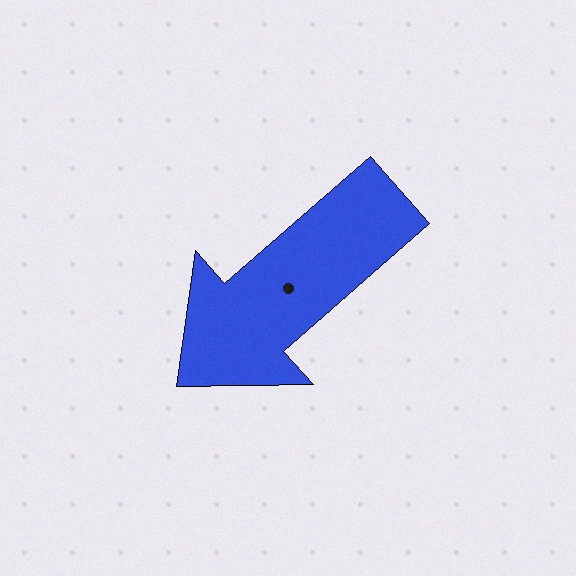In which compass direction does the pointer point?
Southwest.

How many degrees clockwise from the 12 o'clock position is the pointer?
Approximately 229 degrees.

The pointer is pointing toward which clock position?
Roughly 8 o'clock.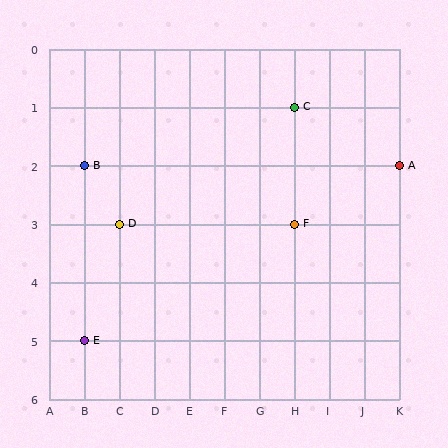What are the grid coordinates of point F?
Point F is at grid coordinates (H, 3).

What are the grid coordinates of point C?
Point C is at grid coordinates (H, 1).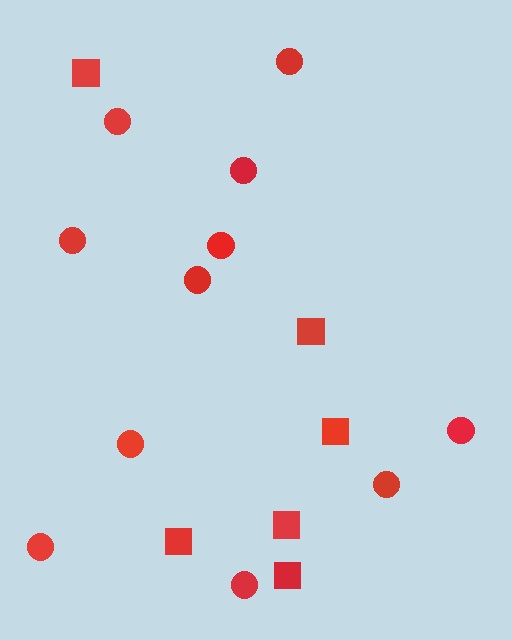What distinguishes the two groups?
There are 2 groups: one group of circles (11) and one group of squares (6).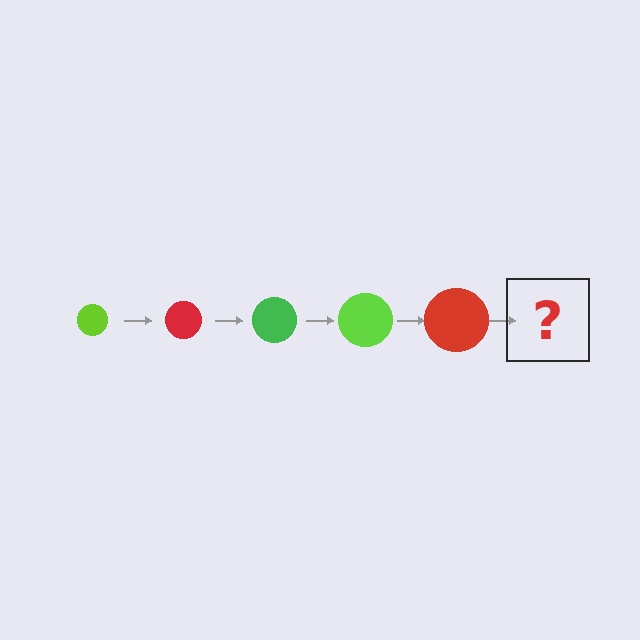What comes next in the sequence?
The next element should be a green circle, larger than the previous one.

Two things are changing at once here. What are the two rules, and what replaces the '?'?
The two rules are that the circle grows larger each step and the color cycles through lime, red, and green. The '?' should be a green circle, larger than the previous one.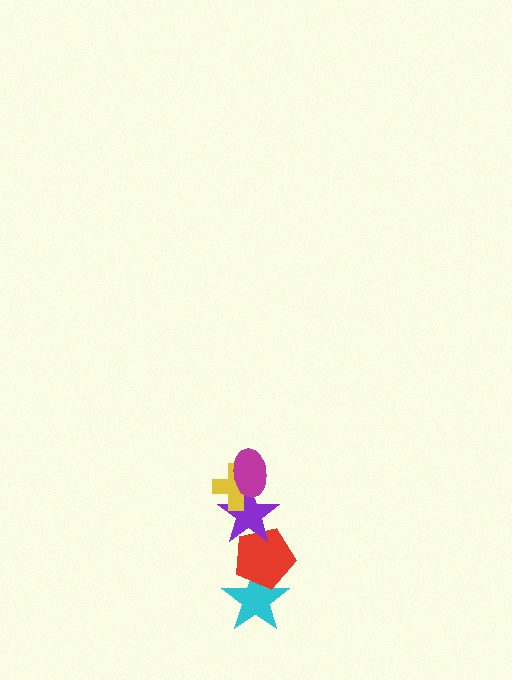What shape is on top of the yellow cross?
The magenta ellipse is on top of the yellow cross.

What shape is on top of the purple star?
The yellow cross is on top of the purple star.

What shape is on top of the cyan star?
The red pentagon is on top of the cyan star.